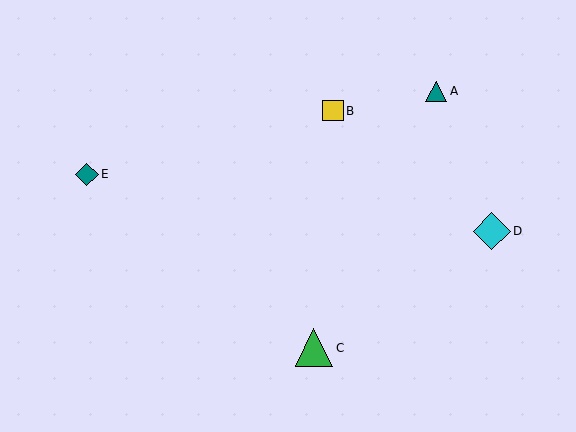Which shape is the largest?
The green triangle (labeled C) is the largest.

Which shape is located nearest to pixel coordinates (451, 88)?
The teal triangle (labeled A) at (436, 91) is nearest to that location.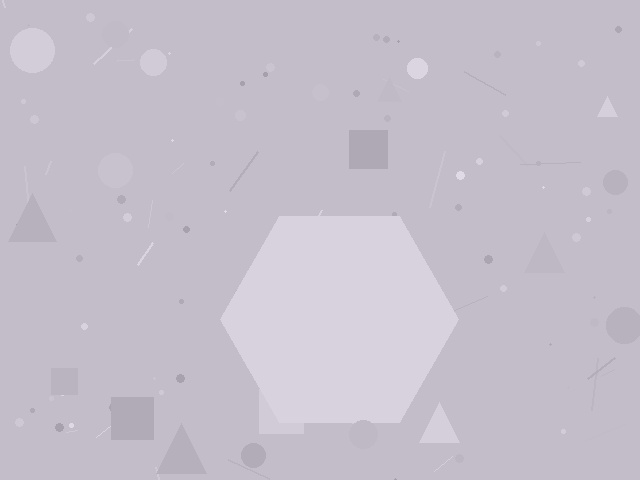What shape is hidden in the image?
A hexagon is hidden in the image.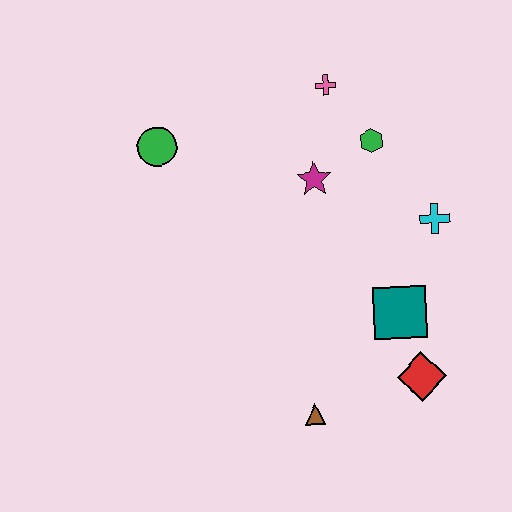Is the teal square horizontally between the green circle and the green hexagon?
No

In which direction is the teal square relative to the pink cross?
The teal square is below the pink cross.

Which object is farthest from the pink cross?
The brown triangle is farthest from the pink cross.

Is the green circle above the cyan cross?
Yes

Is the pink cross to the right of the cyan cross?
No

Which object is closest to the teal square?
The red diamond is closest to the teal square.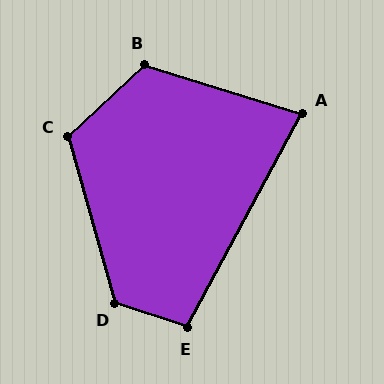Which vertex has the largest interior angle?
D, at approximately 124 degrees.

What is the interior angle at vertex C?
Approximately 118 degrees (obtuse).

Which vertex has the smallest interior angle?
A, at approximately 79 degrees.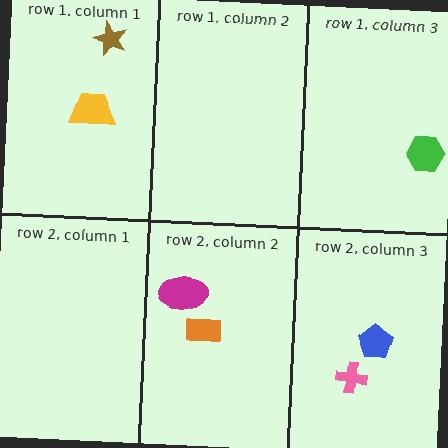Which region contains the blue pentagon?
The row 2, column 3 region.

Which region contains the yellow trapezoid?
The row 1, column 1 region.